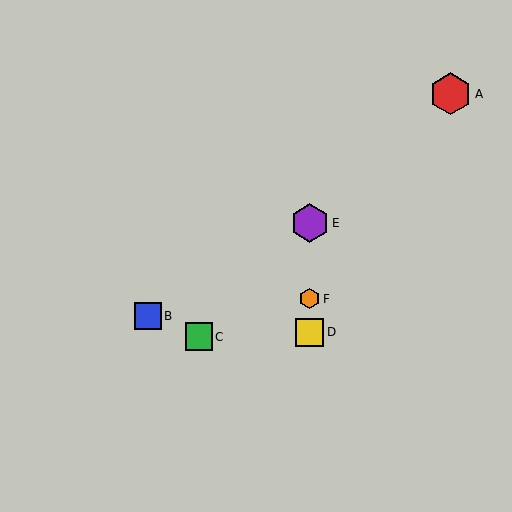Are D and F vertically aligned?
Yes, both are at x≈310.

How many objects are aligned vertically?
3 objects (D, E, F) are aligned vertically.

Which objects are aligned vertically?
Objects D, E, F are aligned vertically.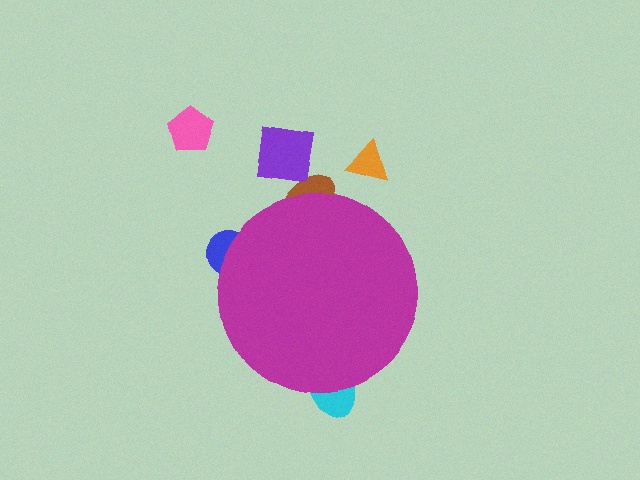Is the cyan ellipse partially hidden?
Yes, the cyan ellipse is partially hidden behind the magenta circle.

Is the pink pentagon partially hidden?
No, the pink pentagon is fully visible.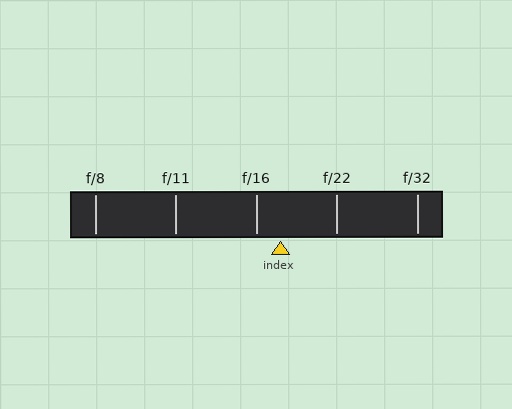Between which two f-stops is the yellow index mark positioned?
The index mark is between f/16 and f/22.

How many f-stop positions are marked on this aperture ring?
There are 5 f-stop positions marked.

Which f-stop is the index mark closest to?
The index mark is closest to f/16.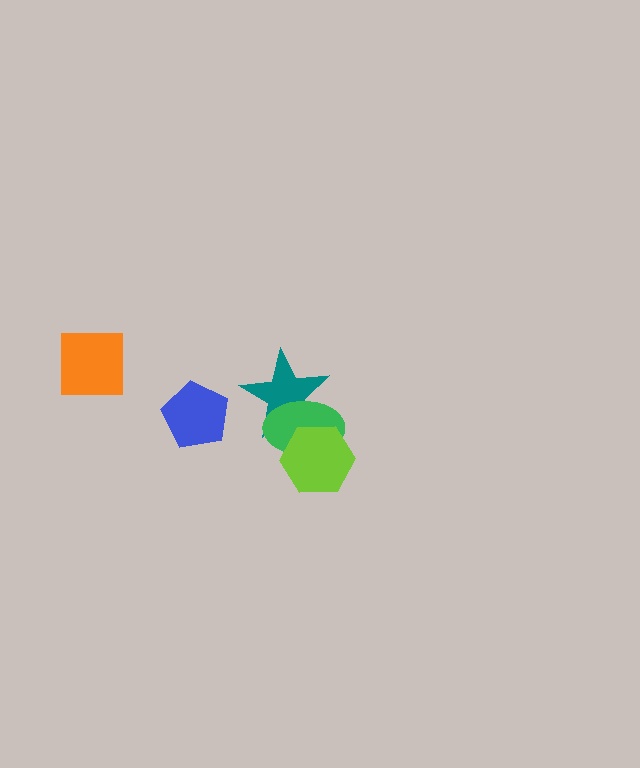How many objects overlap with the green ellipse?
2 objects overlap with the green ellipse.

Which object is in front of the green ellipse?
The lime hexagon is in front of the green ellipse.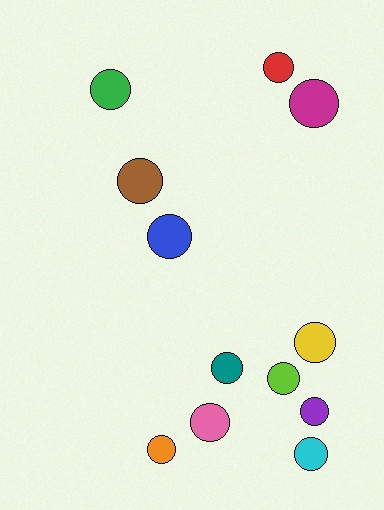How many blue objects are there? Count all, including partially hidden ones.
There is 1 blue object.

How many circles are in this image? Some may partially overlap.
There are 12 circles.